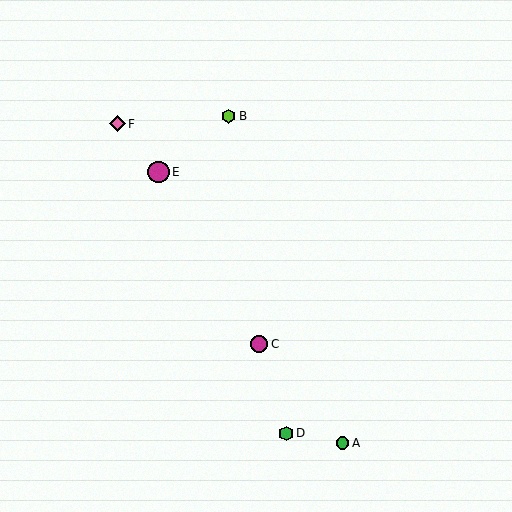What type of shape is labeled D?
Shape D is a green hexagon.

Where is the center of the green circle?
The center of the green circle is at (342, 443).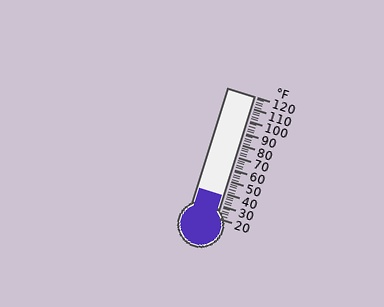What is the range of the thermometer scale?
The thermometer scale ranges from 20°F to 120°F.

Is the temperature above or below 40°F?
The temperature is below 40°F.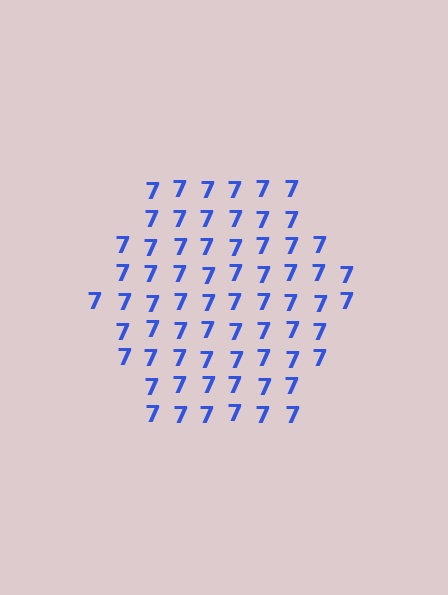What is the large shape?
The large shape is a hexagon.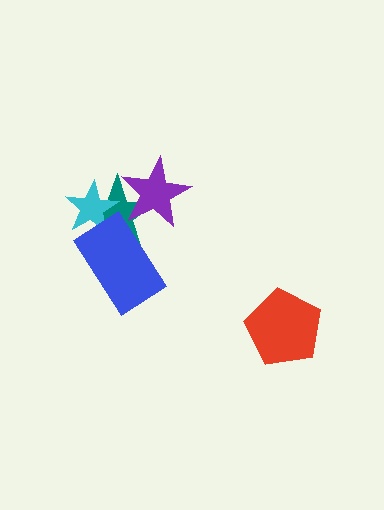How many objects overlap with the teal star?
3 objects overlap with the teal star.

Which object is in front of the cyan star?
The blue rectangle is in front of the cyan star.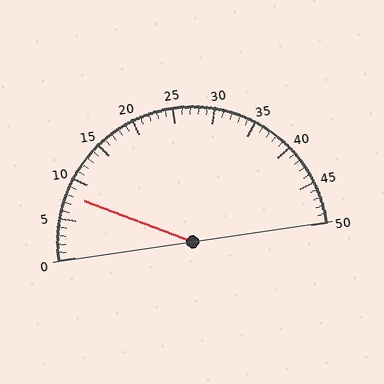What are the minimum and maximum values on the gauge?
The gauge ranges from 0 to 50.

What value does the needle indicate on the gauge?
The needle indicates approximately 8.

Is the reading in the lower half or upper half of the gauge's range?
The reading is in the lower half of the range (0 to 50).